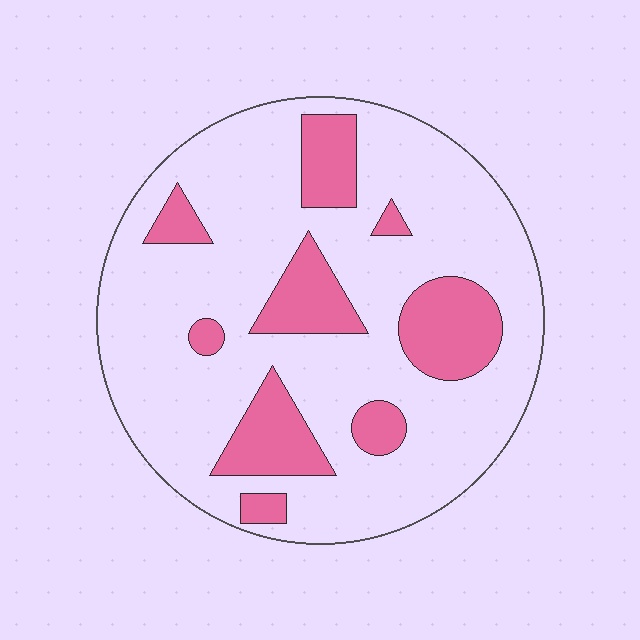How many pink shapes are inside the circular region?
9.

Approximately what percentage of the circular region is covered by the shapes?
Approximately 20%.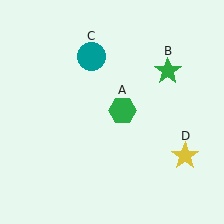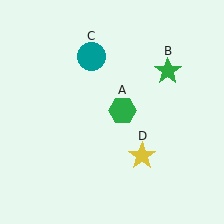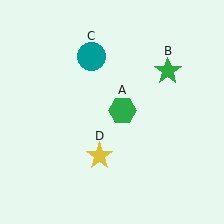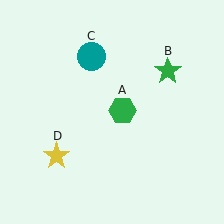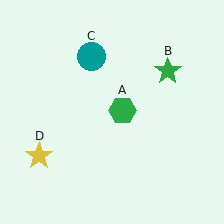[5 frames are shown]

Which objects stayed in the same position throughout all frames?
Green hexagon (object A) and green star (object B) and teal circle (object C) remained stationary.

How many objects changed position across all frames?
1 object changed position: yellow star (object D).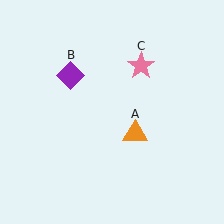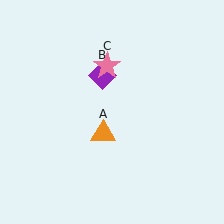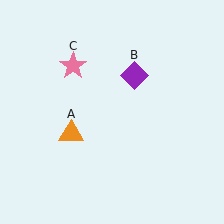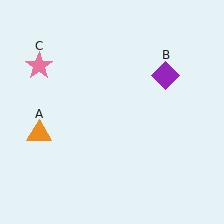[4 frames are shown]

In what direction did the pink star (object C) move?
The pink star (object C) moved left.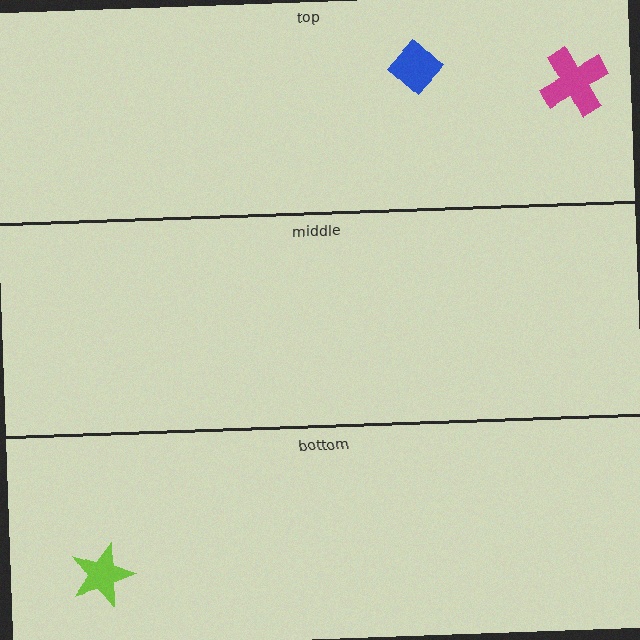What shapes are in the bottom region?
The lime star.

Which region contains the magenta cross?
The top region.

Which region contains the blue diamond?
The top region.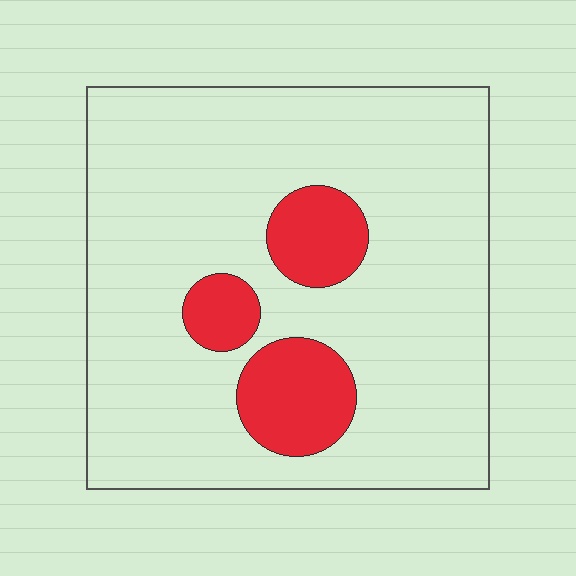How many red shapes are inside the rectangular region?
3.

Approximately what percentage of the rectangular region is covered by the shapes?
Approximately 15%.